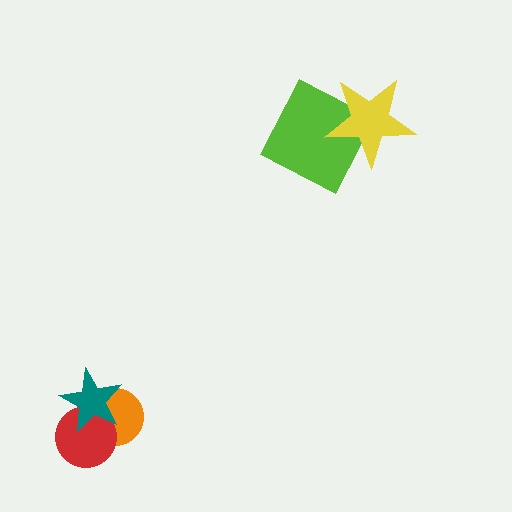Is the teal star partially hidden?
No, no other shape covers it.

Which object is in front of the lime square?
The yellow star is in front of the lime square.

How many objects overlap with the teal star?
2 objects overlap with the teal star.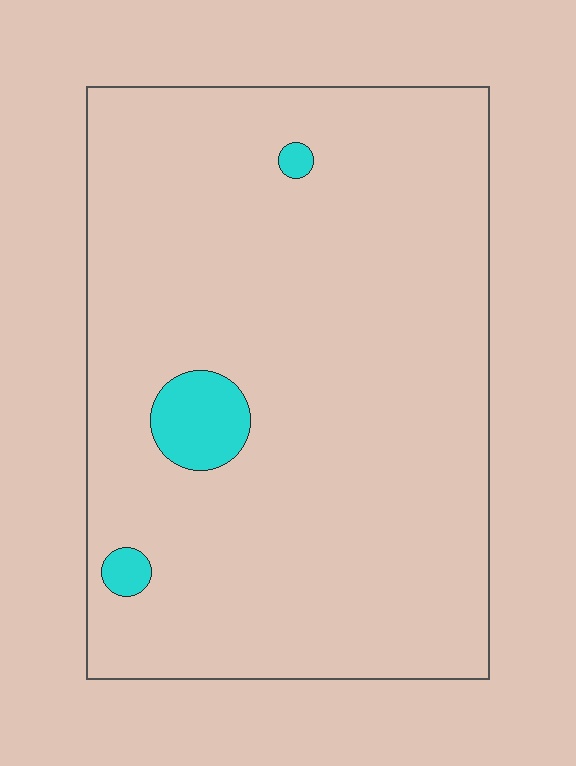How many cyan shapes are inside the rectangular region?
3.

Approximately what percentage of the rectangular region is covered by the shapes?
Approximately 5%.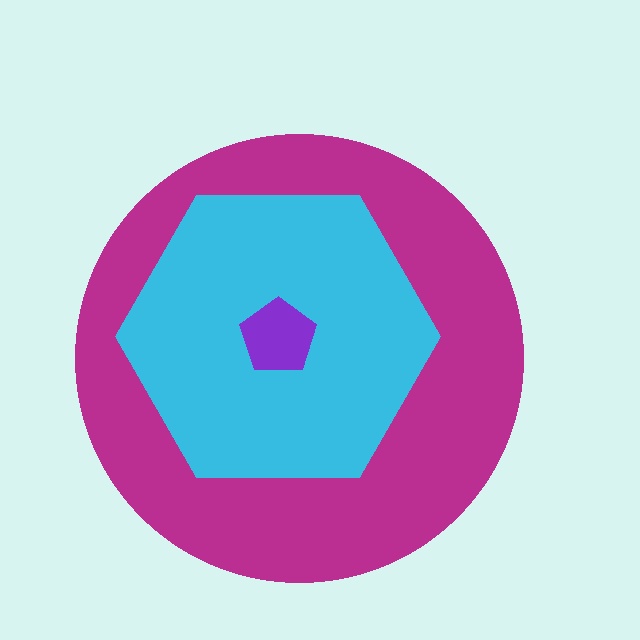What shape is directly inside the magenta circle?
The cyan hexagon.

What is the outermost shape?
The magenta circle.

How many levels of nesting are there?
3.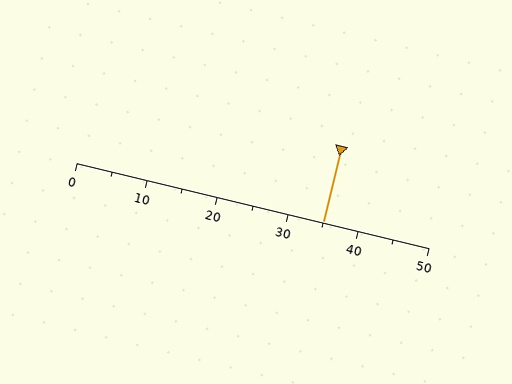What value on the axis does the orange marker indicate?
The marker indicates approximately 35.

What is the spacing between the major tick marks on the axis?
The major ticks are spaced 10 apart.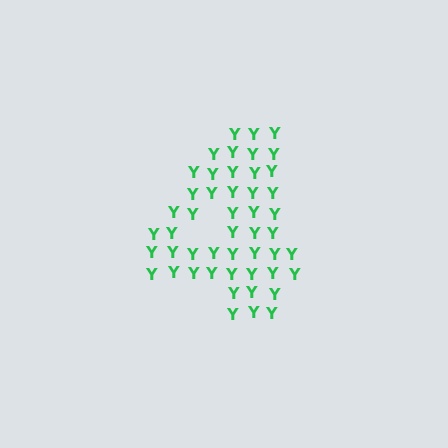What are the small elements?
The small elements are letter Y's.